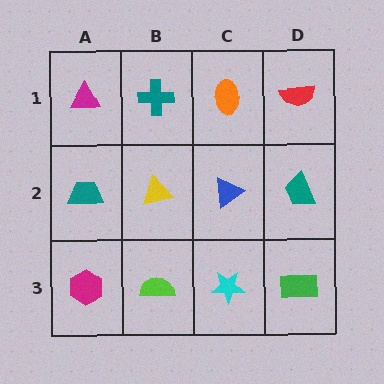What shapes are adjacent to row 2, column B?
A teal cross (row 1, column B), a lime semicircle (row 3, column B), a teal trapezoid (row 2, column A), a blue triangle (row 2, column C).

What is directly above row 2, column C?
An orange ellipse.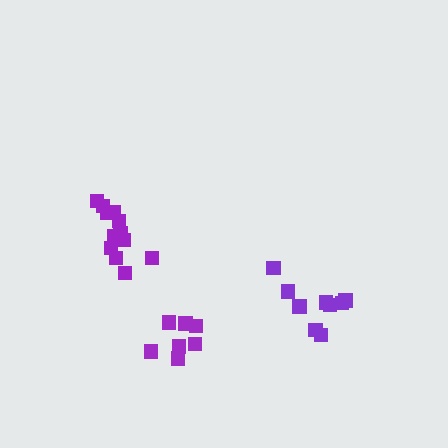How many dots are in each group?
Group 1: 9 dots, Group 2: 7 dots, Group 3: 12 dots (28 total).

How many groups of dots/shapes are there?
There are 3 groups.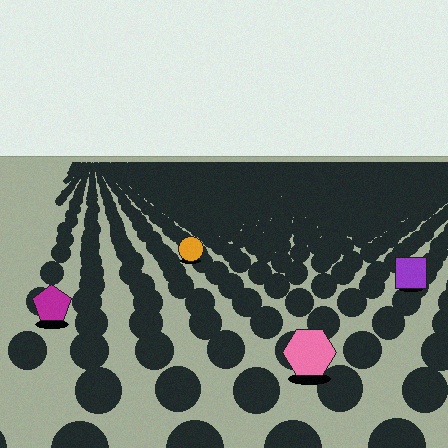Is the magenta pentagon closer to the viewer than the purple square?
Yes. The magenta pentagon is closer — you can tell from the texture gradient: the ground texture is coarser near it.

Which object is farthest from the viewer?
The orange circle is farthest from the viewer. It appears smaller and the ground texture around it is denser.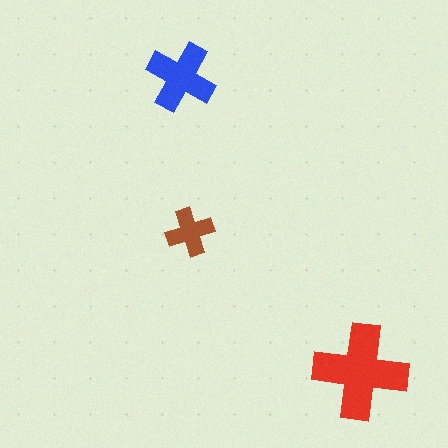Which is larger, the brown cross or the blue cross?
The blue one.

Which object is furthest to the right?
The red cross is rightmost.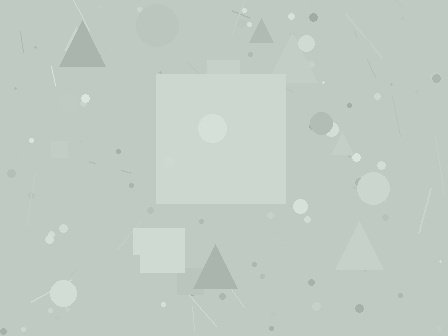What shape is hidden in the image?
A square is hidden in the image.